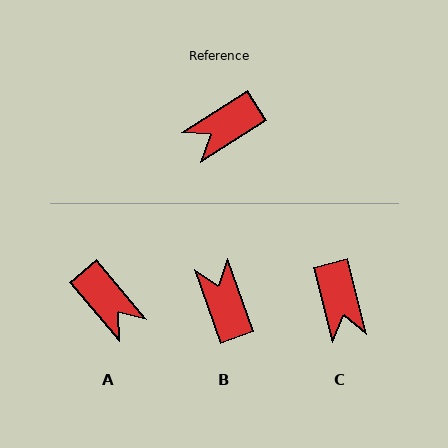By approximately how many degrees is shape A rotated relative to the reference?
Approximately 97 degrees counter-clockwise.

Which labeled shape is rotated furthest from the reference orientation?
B, about 103 degrees away.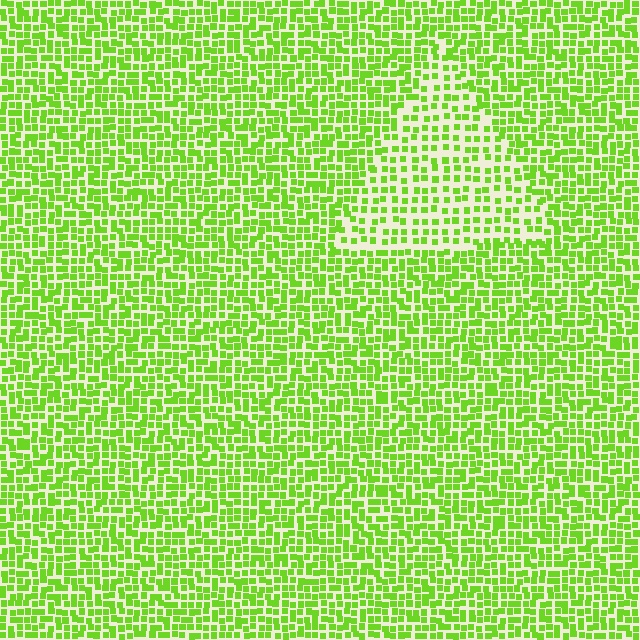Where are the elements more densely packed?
The elements are more densely packed outside the triangle boundary.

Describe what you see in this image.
The image contains small lime elements arranged at two different densities. A triangle-shaped region is visible where the elements are less densely packed than the surrounding area.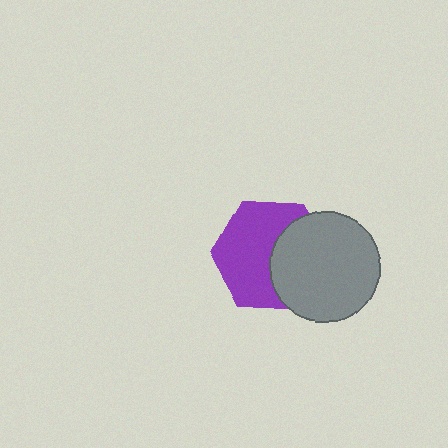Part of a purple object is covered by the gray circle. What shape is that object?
It is a hexagon.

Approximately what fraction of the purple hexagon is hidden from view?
Roughly 39% of the purple hexagon is hidden behind the gray circle.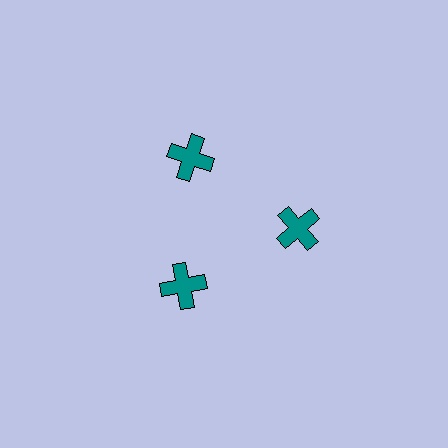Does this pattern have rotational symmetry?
Yes, this pattern has 3-fold rotational symmetry. It looks the same after rotating 120 degrees around the center.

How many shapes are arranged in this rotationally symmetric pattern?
There are 3 shapes, arranged in 3 groups of 1.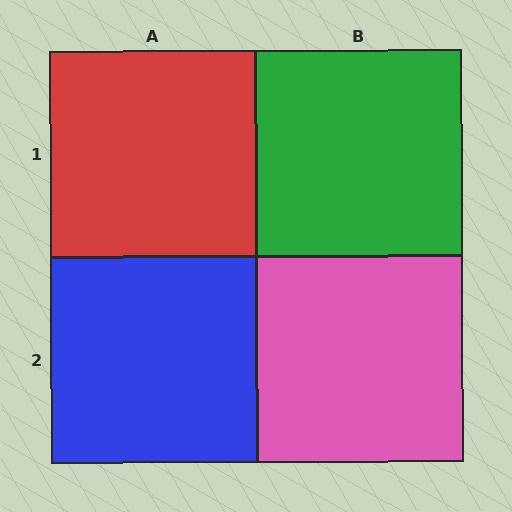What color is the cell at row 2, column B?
Pink.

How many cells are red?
1 cell is red.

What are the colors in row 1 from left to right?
Red, green.